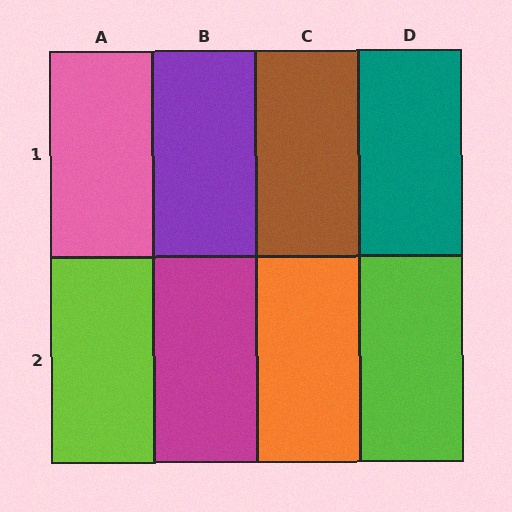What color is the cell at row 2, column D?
Lime.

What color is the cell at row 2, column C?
Orange.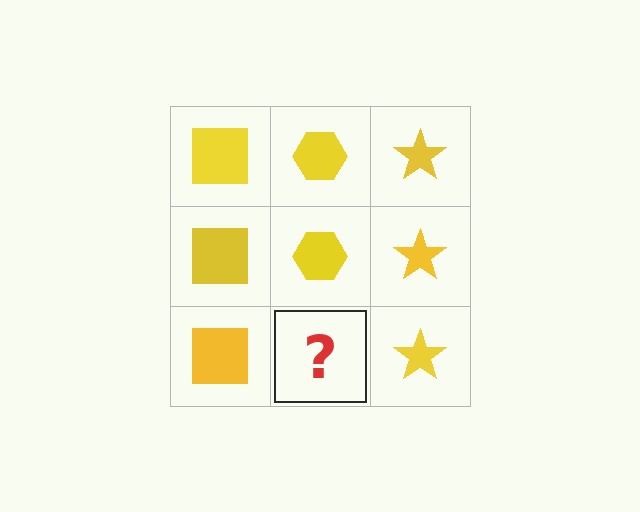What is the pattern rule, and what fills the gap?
The rule is that each column has a consistent shape. The gap should be filled with a yellow hexagon.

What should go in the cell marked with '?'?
The missing cell should contain a yellow hexagon.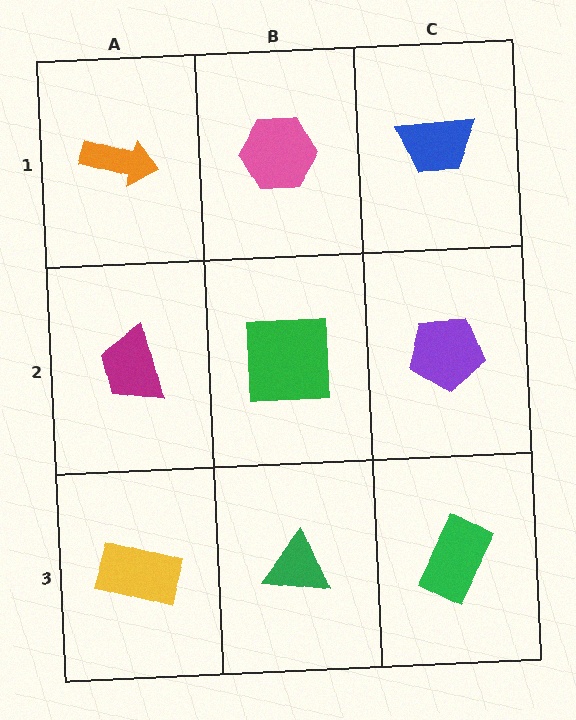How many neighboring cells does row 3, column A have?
2.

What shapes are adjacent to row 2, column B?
A pink hexagon (row 1, column B), a green triangle (row 3, column B), a magenta trapezoid (row 2, column A), a purple pentagon (row 2, column C).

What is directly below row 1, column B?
A green square.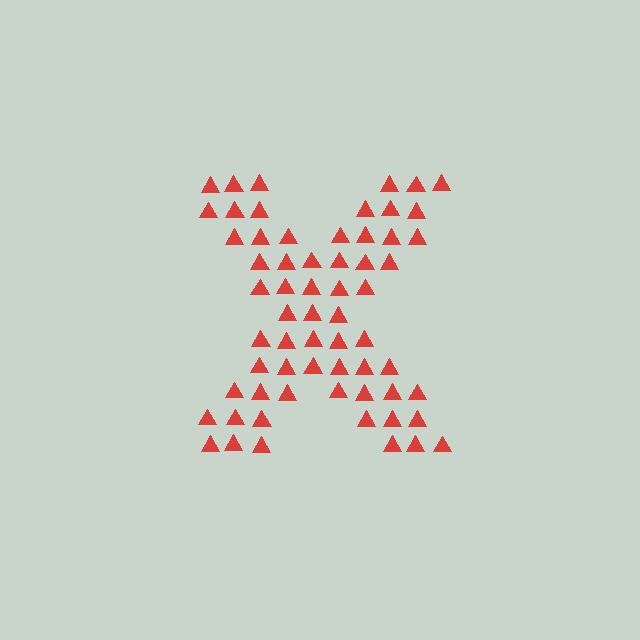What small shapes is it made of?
It is made of small triangles.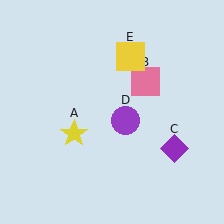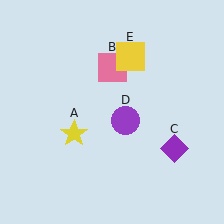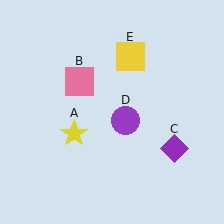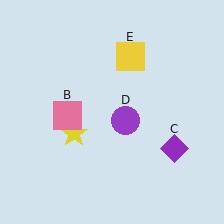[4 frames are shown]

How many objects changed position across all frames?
1 object changed position: pink square (object B).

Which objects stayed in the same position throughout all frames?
Yellow star (object A) and purple diamond (object C) and purple circle (object D) and yellow square (object E) remained stationary.